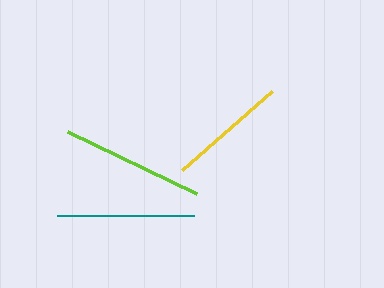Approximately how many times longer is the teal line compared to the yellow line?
The teal line is approximately 1.1 times the length of the yellow line.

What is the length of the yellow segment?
The yellow segment is approximately 120 pixels long.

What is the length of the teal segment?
The teal segment is approximately 137 pixels long.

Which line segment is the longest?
The lime line is the longest at approximately 143 pixels.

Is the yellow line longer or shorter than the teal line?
The teal line is longer than the yellow line.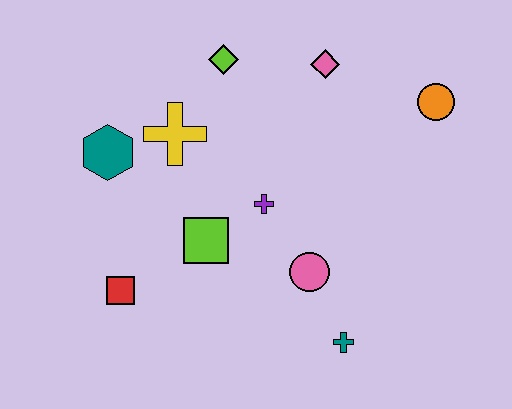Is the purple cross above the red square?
Yes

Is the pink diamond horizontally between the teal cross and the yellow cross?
Yes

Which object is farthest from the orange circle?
The red square is farthest from the orange circle.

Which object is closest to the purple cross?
The lime square is closest to the purple cross.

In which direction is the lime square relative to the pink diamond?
The lime square is below the pink diamond.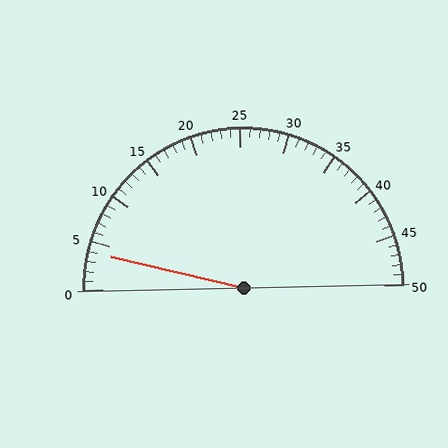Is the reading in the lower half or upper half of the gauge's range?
The reading is in the lower half of the range (0 to 50).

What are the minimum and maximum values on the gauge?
The gauge ranges from 0 to 50.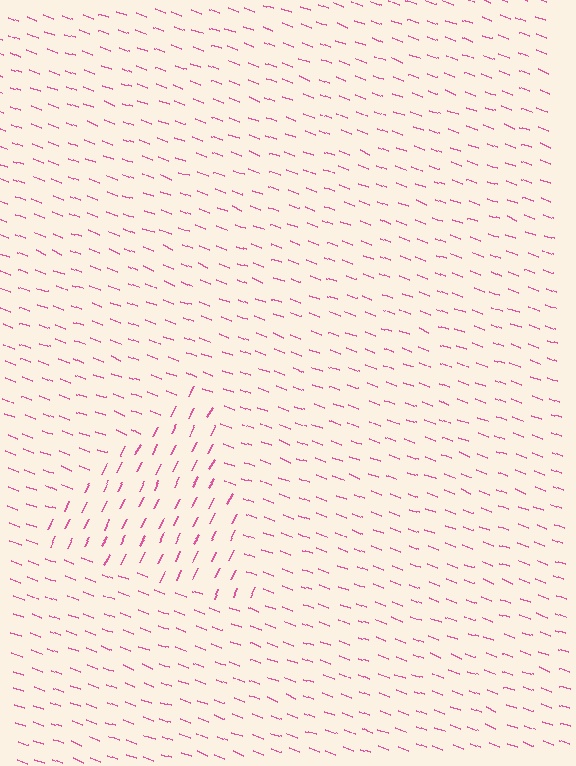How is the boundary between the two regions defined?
The boundary is defined purely by a change in line orientation (approximately 83 degrees difference). All lines are the same color and thickness.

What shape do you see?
I see a triangle.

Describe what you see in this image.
The image is filled with small pink line segments. A triangle region in the image has lines oriented differently from the surrounding lines, creating a visible texture boundary.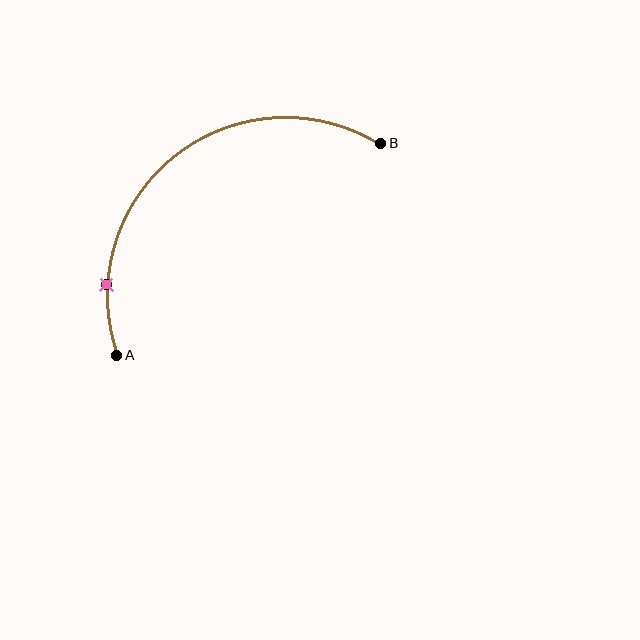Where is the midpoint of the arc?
The arc midpoint is the point on the curve farthest from the straight line joining A and B. It sits above and to the left of that line.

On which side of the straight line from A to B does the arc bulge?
The arc bulges above and to the left of the straight line connecting A and B.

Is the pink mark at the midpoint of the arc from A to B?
No. The pink mark lies on the arc but is closer to endpoint A. The arc midpoint would be at the point on the curve equidistant along the arc from both A and B.